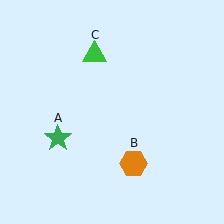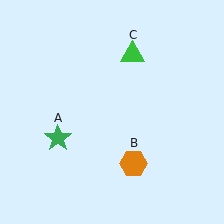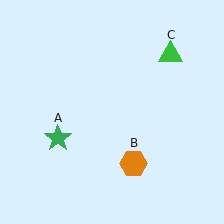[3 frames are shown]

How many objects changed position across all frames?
1 object changed position: green triangle (object C).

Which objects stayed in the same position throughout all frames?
Green star (object A) and orange hexagon (object B) remained stationary.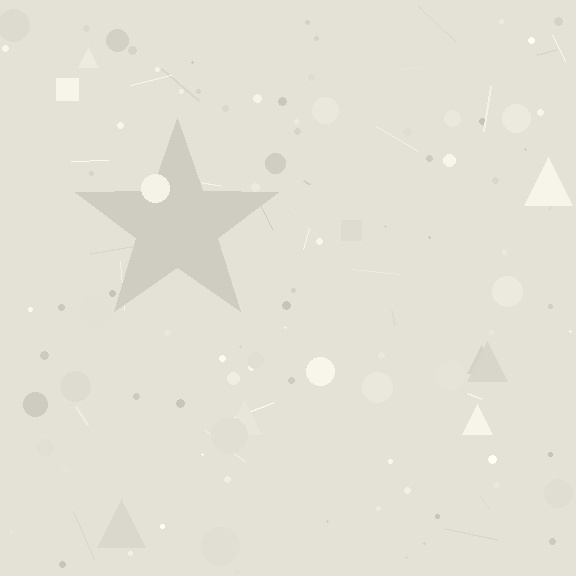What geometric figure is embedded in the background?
A star is embedded in the background.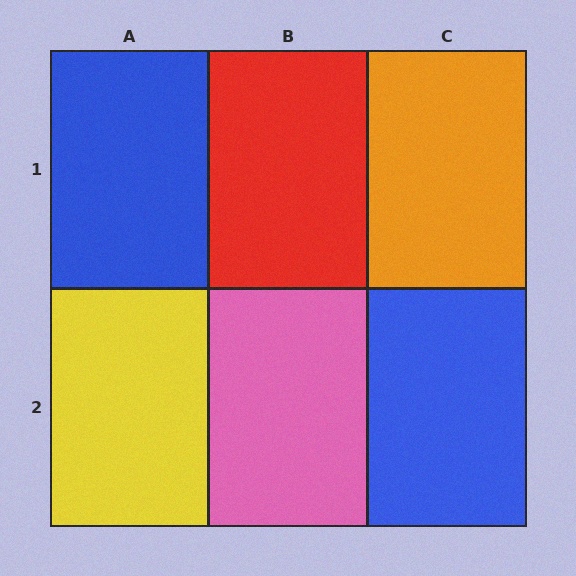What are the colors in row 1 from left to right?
Blue, red, orange.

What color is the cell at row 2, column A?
Yellow.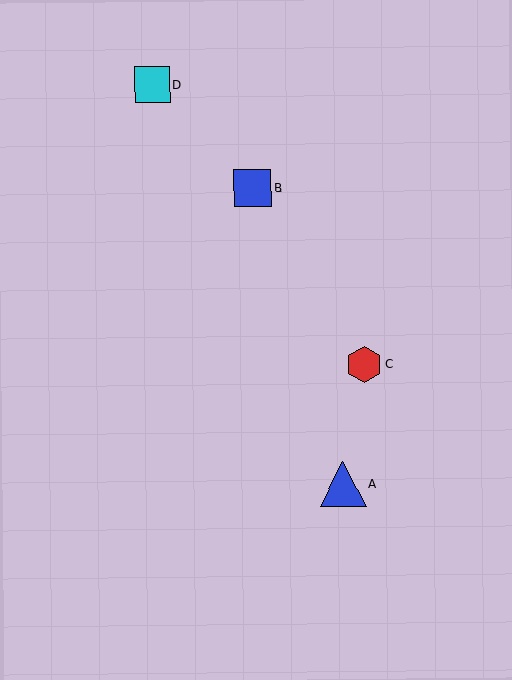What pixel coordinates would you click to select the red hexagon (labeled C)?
Click at (364, 364) to select the red hexagon C.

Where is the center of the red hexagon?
The center of the red hexagon is at (364, 364).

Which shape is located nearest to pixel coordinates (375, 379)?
The red hexagon (labeled C) at (364, 364) is nearest to that location.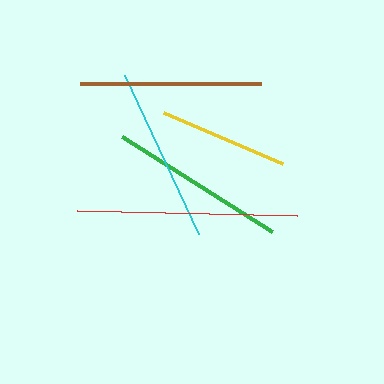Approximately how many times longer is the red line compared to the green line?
The red line is approximately 1.2 times the length of the green line.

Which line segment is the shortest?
The yellow line is the shortest at approximately 129 pixels.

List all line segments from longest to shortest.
From longest to shortest: red, brown, green, cyan, yellow.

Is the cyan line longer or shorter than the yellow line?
The cyan line is longer than the yellow line.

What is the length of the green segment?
The green segment is approximately 178 pixels long.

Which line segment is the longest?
The red line is the longest at approximately 220 pixels.